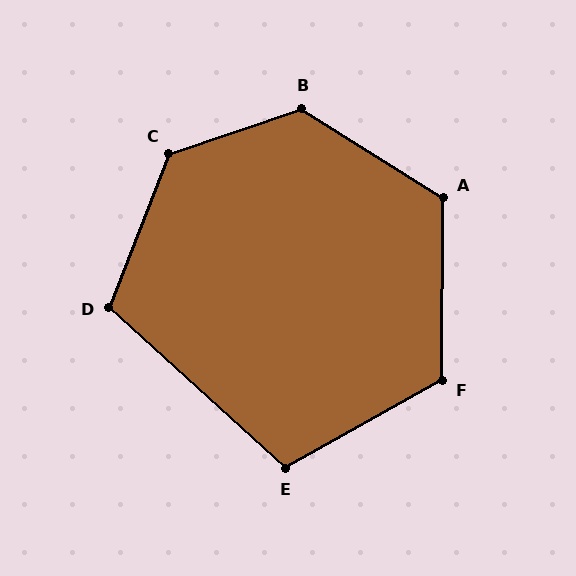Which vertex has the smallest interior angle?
E, at approximately 108 degrees.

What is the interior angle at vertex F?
Approximately 120 degrees (obtuse).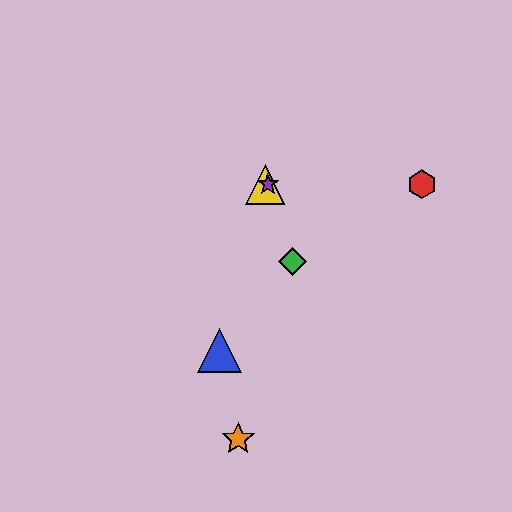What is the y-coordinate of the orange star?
The orange star is at y≈439.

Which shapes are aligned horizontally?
The red hexagon, the yellow triangle, the purple star are aligned horizontally.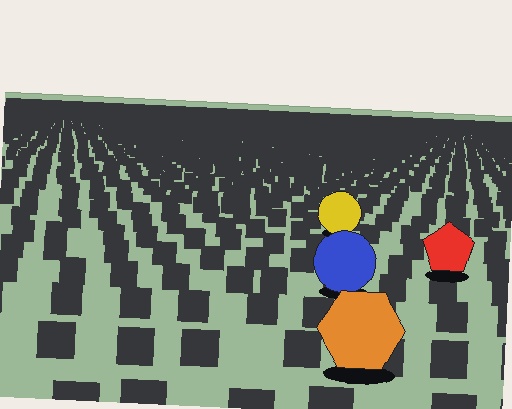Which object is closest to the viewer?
The orange hexagon is closest. The texture marks near it are larger and more spread out.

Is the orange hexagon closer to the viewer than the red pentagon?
Yes. The orange hexagon is closer — you can tell from the texture gradient: the ground texture is coarser near it.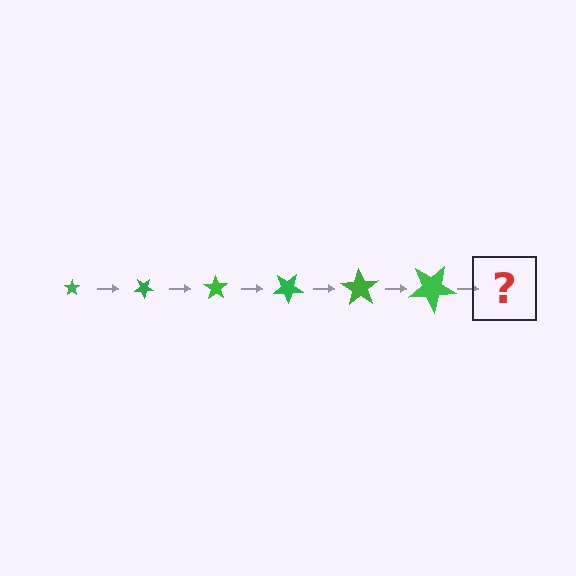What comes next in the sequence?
The next element should be a star, larger than the previous one and rotated 210 degrees from the start.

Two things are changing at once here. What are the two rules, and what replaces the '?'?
The two rules are that the star grows larger each step and it rotates 35 degrees each step. The '?' should be a star, larger than the previous one and rotated 210 degrees from the start.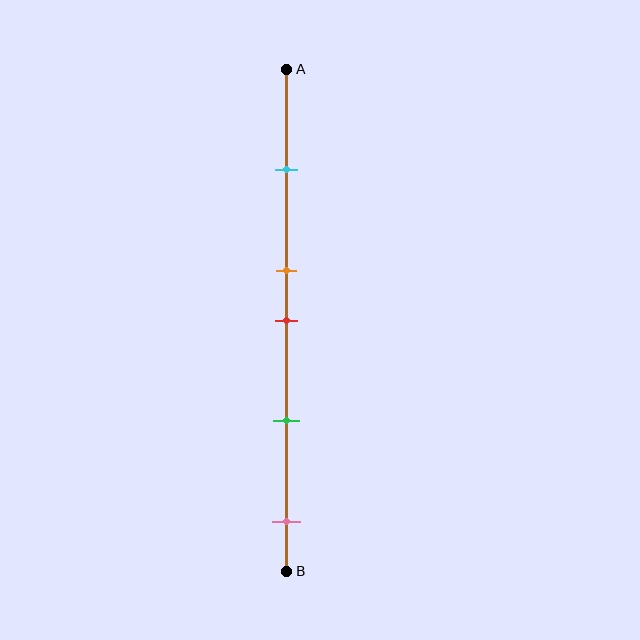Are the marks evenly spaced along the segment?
No, the marks are not evenly spaced.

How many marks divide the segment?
There are 5 marks dividing the segment.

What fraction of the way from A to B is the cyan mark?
The cyan mark is approximately 20% (0.2) of the way from A to B.